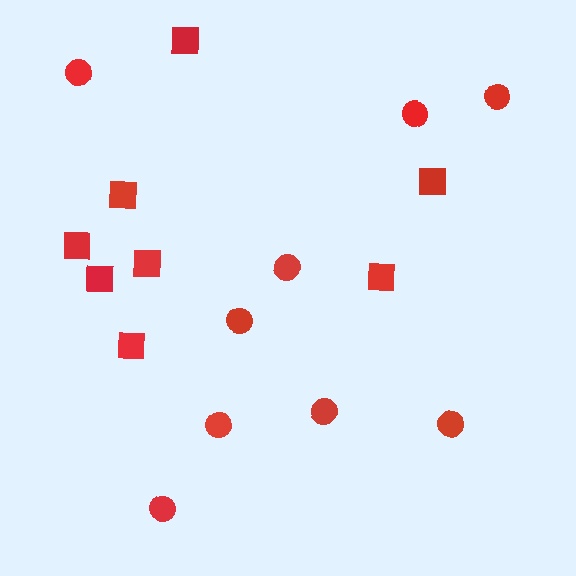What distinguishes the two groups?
There are 2 groups: one group of circles (9) and one group of squares (8).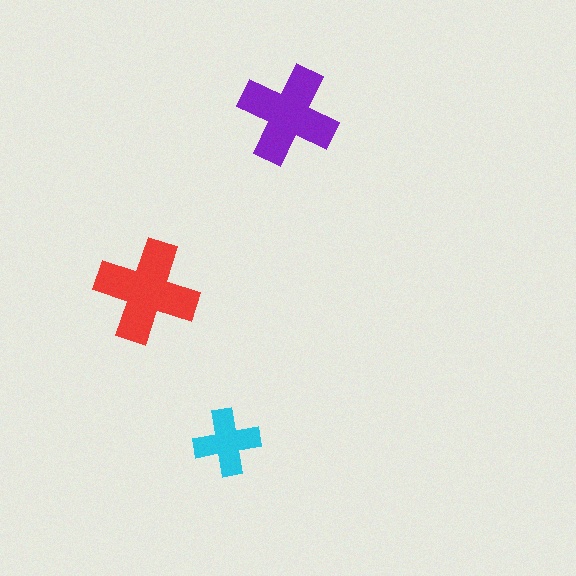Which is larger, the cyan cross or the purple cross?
The purple one.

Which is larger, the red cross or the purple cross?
The red one.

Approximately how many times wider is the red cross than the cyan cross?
About 1.5 times wider.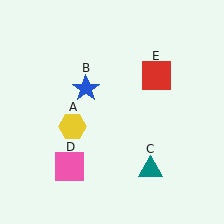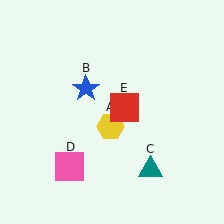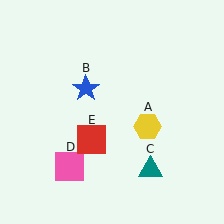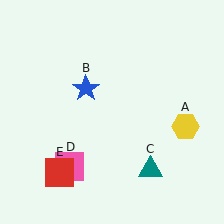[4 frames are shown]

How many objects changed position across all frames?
2 objects changed position: yellow hexagon (object A), red square (object E).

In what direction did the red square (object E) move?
The red square (object E) moved down and to the left.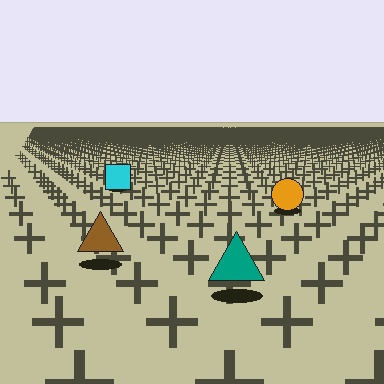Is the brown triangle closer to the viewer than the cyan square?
Yes. The brown triangle is closer — you can tell from the texture gradient: the ground texture is coarser near it.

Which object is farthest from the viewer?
The cyan square is farthest from the viewer. It appears smaller and the ground texture around it is denser.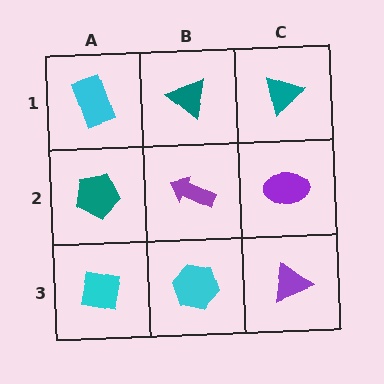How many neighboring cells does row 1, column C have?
2.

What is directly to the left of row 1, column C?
A teal triangle.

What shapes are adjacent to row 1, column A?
A teal pentagon (row 2, column A), a teal triangle (row 1, column B).